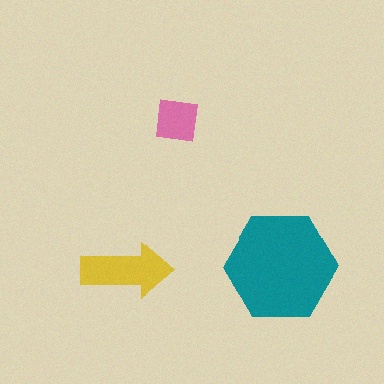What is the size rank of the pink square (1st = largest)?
3rd.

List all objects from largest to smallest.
The teal hexagon, the yellow arrow, the pink square.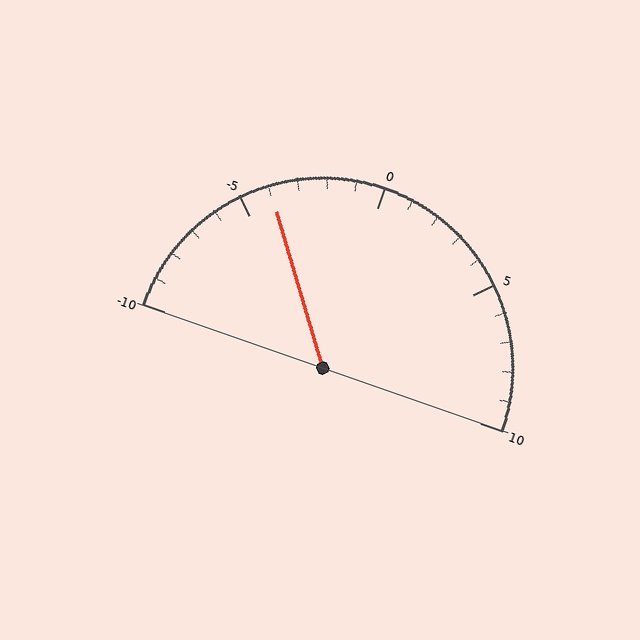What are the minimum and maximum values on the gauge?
The gauge ranges from -10 to 10.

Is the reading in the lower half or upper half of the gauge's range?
The reading is in the lower half of the range (-10 to 10).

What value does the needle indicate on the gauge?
The needle indicates approximately -4.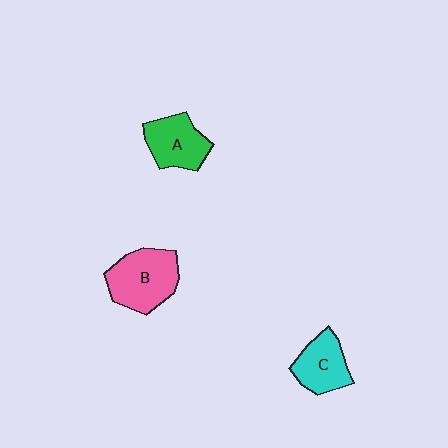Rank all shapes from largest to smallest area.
From largest to smallest: B (pink), A (green), C (cyan).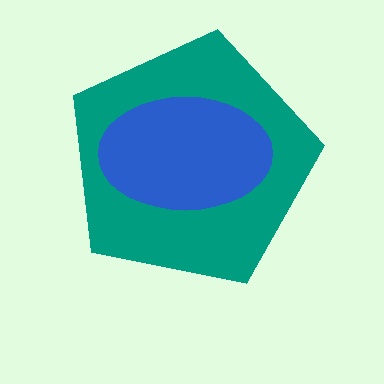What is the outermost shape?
The teal pentagon.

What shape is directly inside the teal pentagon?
The blue ellipse.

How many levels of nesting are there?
2.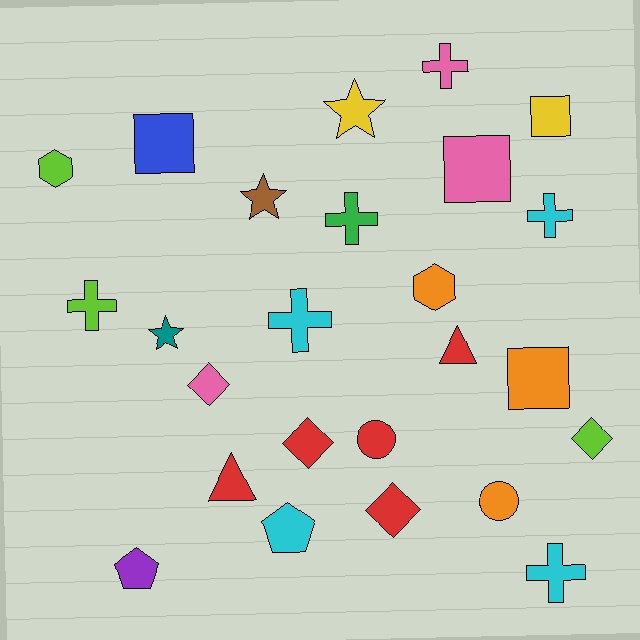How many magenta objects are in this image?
There are no magenta objects.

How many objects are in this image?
There are 25 objects.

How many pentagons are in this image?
There are 2 pentagons.